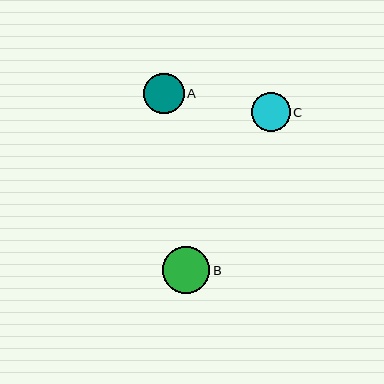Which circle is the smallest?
Circle C is the smallest with a size of approximately 39 pixels.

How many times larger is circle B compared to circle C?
Circle B is approximately 1.2 times the size of circle C.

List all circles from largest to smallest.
From largest to smallest: B, A, C.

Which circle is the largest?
Circle B is the largest with a size of approximately 47 pixels.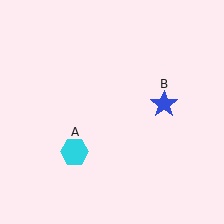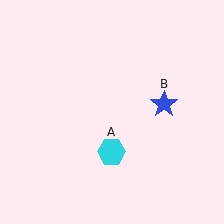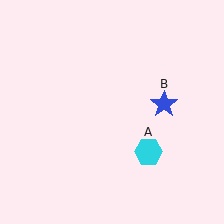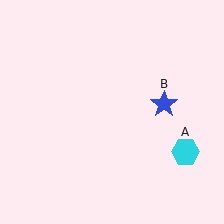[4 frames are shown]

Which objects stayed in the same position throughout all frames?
Blue star (object B) remained stationary.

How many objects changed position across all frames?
1 object changed position: cyan hexagon (object A).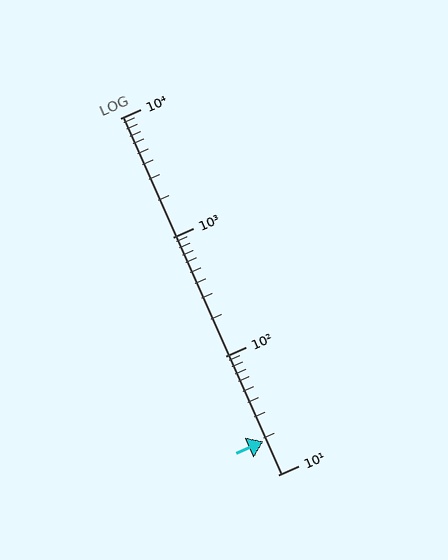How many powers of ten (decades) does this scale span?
The scale spans 3 decades, from 10 to 10000.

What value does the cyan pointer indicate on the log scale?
The pointer indicates approximately 19.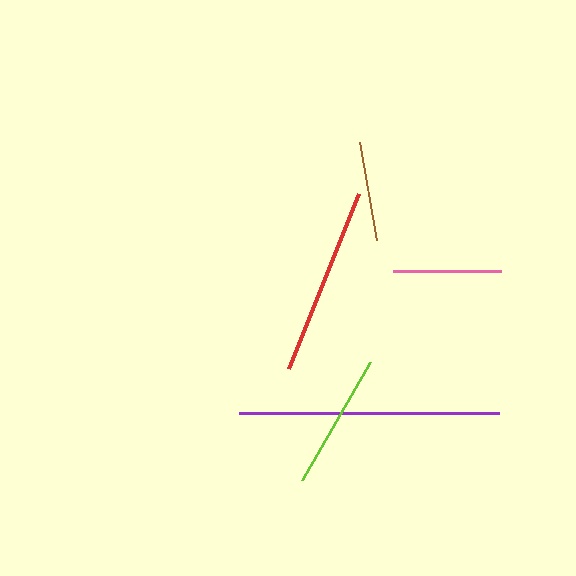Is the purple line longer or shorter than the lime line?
The purple line is longer than the lime line.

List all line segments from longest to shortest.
From longest to shortest: purple, red, lime, pink, brown.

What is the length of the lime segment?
The lime segment is approximately 136 pixels long.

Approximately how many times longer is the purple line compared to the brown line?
The purple line is approximately 2.6 times the length of the brown line.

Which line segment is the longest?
The purple line is the longest at approximately 259 pixels.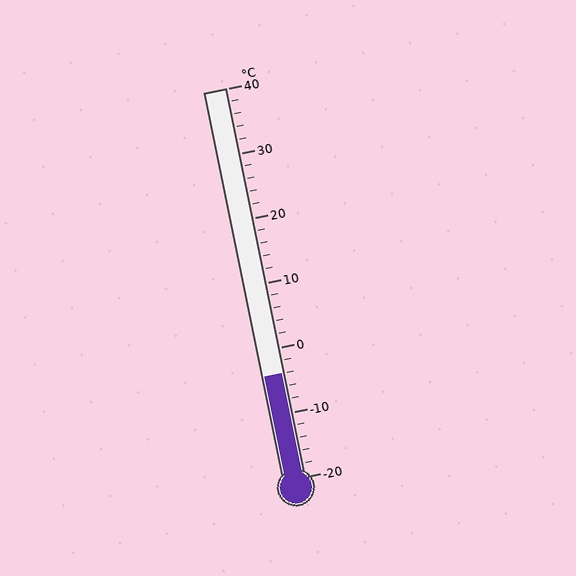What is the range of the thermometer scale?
The thermometer scale ranges from -20°C to 40°C.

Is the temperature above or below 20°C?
The temperature is below 20°C.